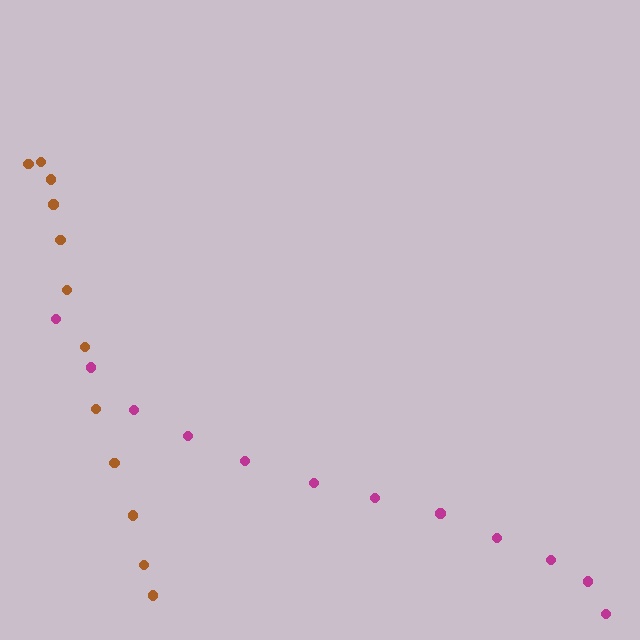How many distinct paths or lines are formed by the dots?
There are 2 distinct paths.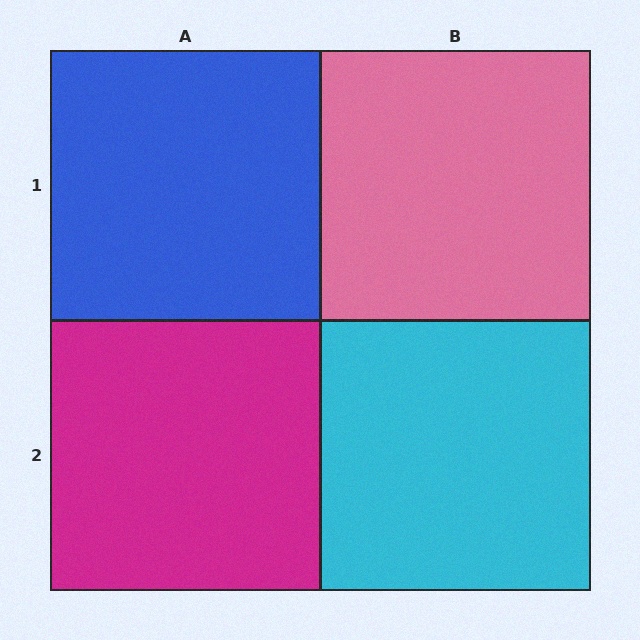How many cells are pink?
1 cell is pink.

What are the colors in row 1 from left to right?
Blue, pink.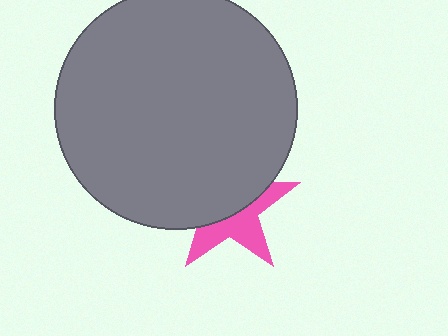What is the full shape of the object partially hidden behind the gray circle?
The partially hidden object is a pink star.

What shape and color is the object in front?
The object in front is a gray circle.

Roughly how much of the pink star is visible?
A small part of it is visible (roughly 44%).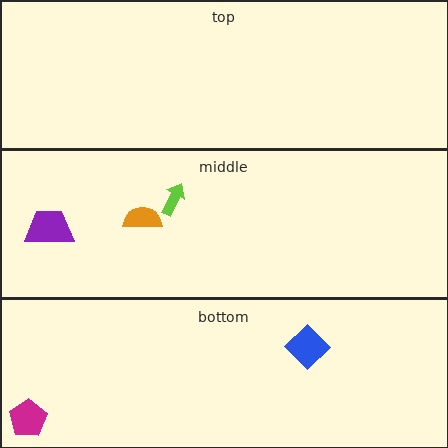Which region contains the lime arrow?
The middle region.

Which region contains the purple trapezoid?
The middle region.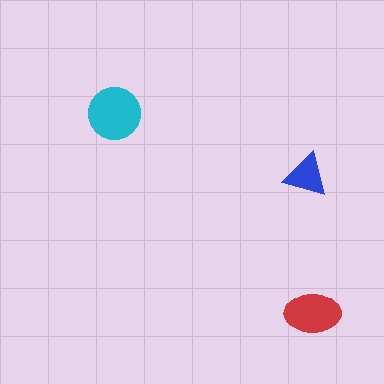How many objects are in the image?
There are 3 objects in the image.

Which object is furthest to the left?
The cyan circle is leftmost.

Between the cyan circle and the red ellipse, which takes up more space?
The cyan circle.